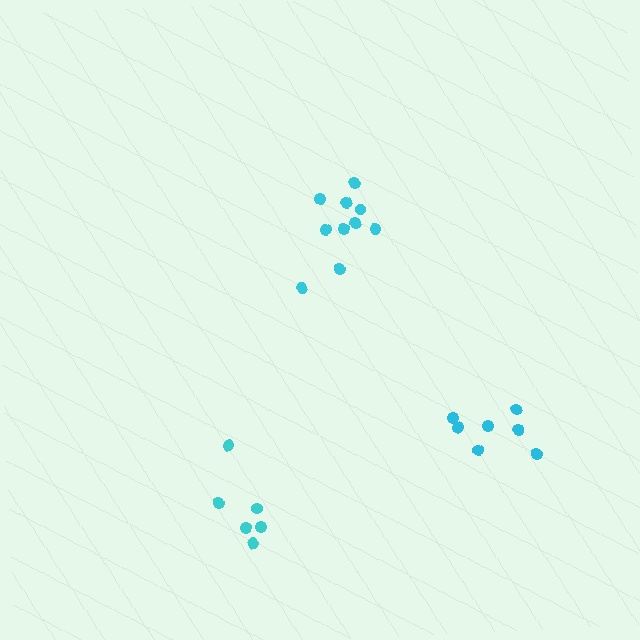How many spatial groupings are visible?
There are 3 spatial groupings.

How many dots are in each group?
Group 1: 6 dots, Group 2: 10 dots, Group 3: 7 dots (23 total).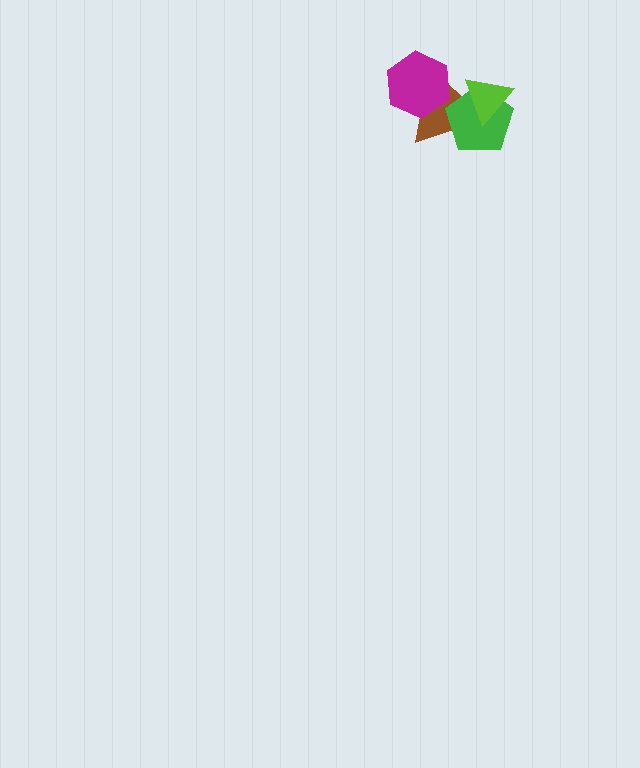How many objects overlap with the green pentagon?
2 objects overlap with the green pentagon.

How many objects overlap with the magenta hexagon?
1 object overlaps with the magenta hexagon.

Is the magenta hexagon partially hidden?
No, no other shape covers it.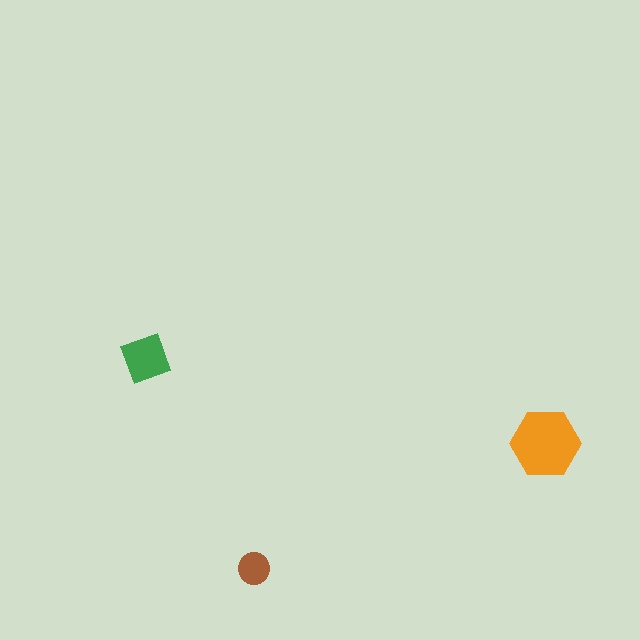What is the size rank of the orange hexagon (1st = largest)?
1st.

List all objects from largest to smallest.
The orange hexagon, the green diamond, the brown circle.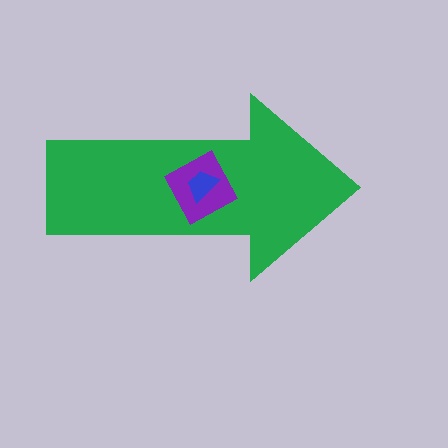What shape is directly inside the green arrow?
The purple square.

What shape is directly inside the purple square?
The blue trapezoid.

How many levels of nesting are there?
3.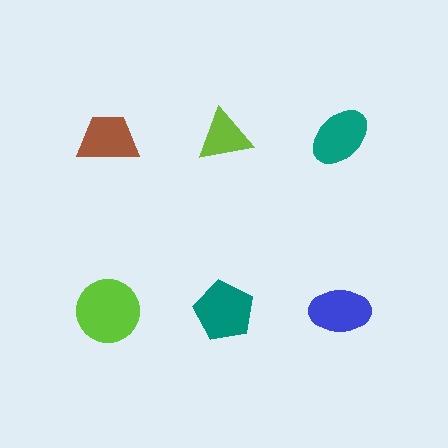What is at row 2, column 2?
A teal pentagon.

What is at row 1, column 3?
A teal ellipse.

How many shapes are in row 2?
3 shapes.